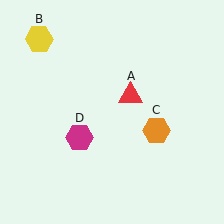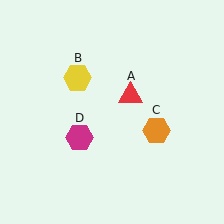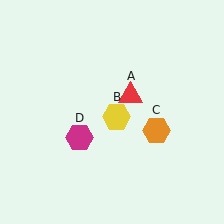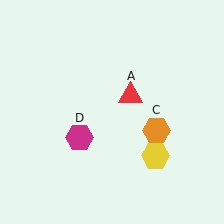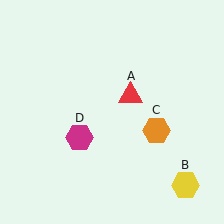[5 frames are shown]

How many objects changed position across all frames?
1 object changed position: yellow hexagon (object B).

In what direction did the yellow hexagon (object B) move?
The yellow hexagon (object B) moved down and to the right.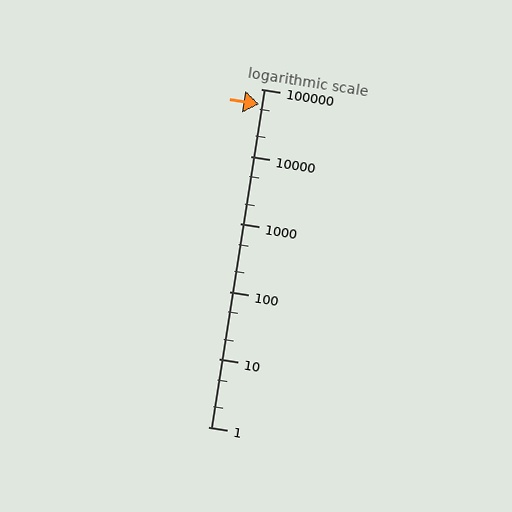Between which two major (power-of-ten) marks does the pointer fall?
The pointer is between 10000 and 100000.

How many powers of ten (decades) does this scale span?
The scale spans 5 decades, from 1 to 100000.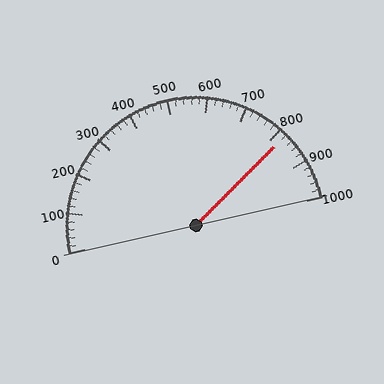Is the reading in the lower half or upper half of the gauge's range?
The reading is in the upper half of the range (0 to 1000).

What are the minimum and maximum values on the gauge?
The gauge ranges from 0 to 1000.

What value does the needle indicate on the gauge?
The needle indicates approximately 820.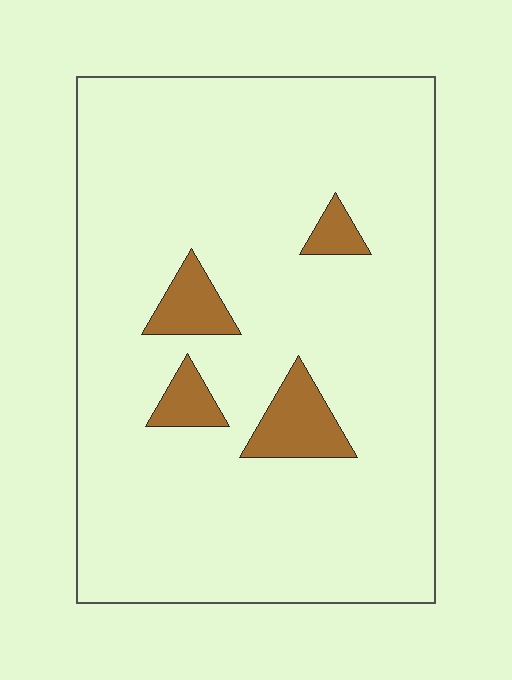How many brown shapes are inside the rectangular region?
4.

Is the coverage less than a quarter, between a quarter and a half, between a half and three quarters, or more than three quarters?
Less than a quarter.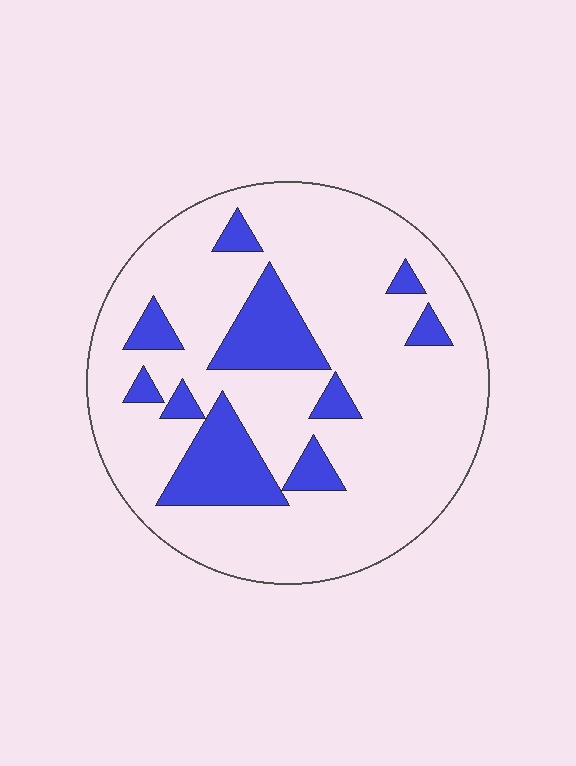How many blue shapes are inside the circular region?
10.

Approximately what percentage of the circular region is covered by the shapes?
Approximately 20%.